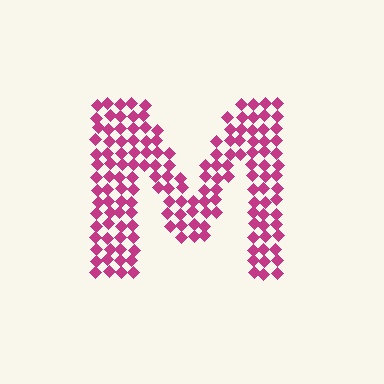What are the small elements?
The small elements are diamonds.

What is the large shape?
The large shape is the letter M.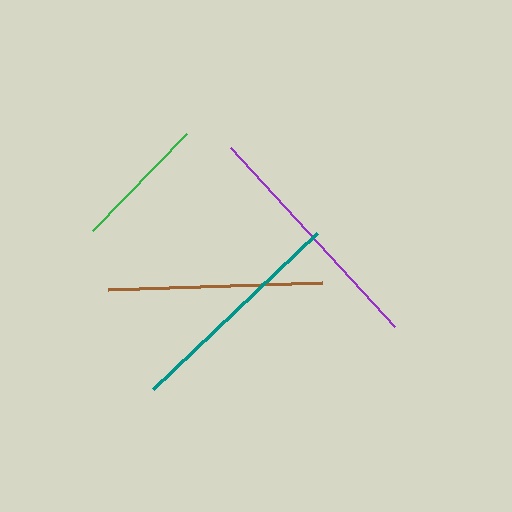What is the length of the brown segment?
The brown segment is approximately 214 pixels long.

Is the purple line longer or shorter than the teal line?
The purple line is longer than the teal line.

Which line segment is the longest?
The purple line is the longest at approximately 243 pixels.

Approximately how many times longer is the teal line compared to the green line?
The teal line is approximately 1.7 times the length of the green line.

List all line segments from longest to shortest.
From longest to shortest: purple, teal, brown, green.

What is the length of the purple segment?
The purple segment is approximately 243 pixels long.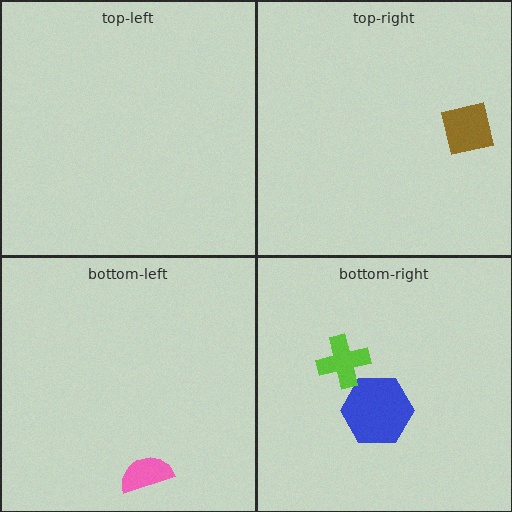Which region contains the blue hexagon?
The bottom-right region.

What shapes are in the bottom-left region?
The pink semicircle.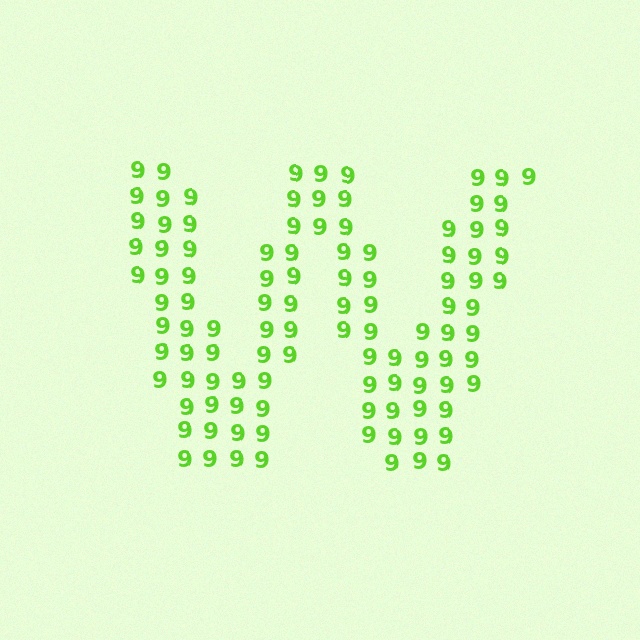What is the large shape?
The large shape is the letter W.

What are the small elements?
The small elements are digit 9's.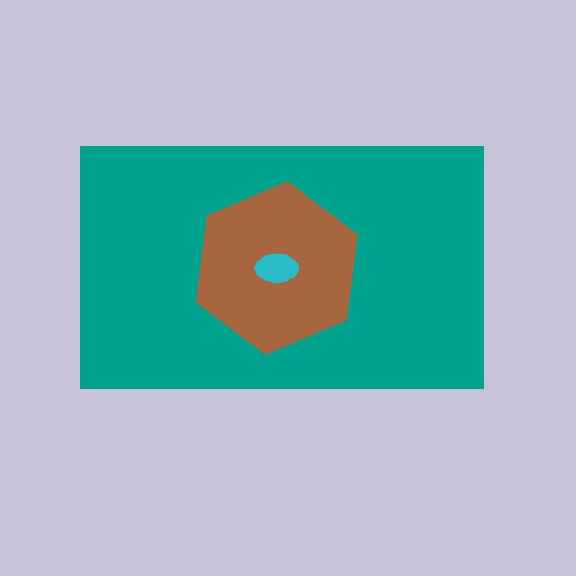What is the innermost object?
The cyan ellipse.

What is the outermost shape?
The teal rectangle.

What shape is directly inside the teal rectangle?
The brown hexagon.